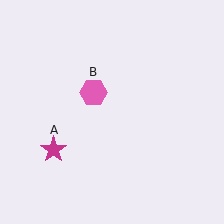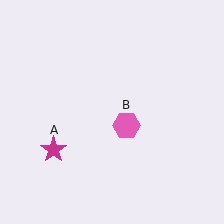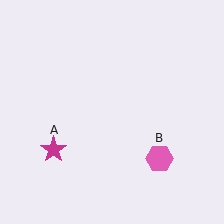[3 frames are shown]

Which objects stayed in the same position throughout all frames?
Magenta star (object A) remained stationary.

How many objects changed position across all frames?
1 object changed position: pink hexagon (object B).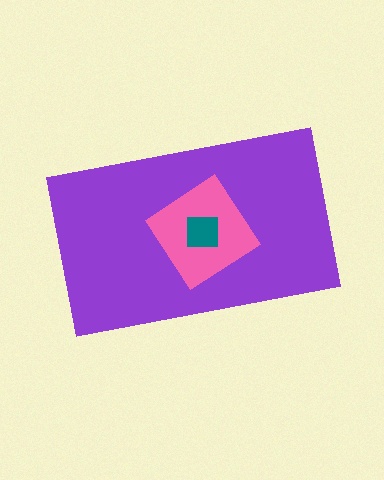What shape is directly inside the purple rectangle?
The pink diamond.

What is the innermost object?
The teal square.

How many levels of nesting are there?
3.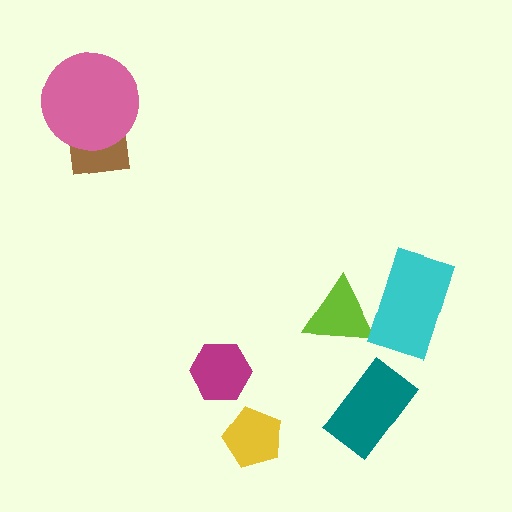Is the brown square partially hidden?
Yes, it is partially covered by another shape.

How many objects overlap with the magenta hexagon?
0 objects overlap with the magenta hexagon.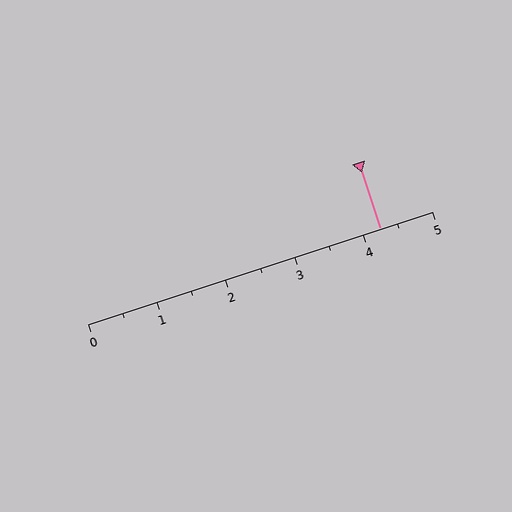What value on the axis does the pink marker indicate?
The marker indicates approximately 4.2.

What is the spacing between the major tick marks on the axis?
The major ticks are spaced 1 apart.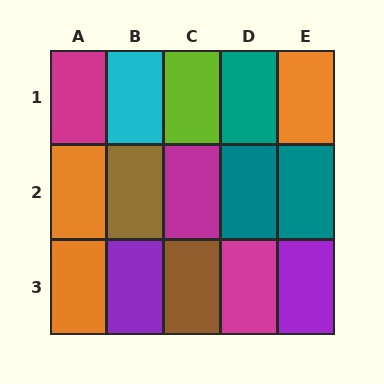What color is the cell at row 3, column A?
Orange.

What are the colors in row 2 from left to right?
Orange, brown, magenta, teal, teal.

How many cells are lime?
1 cell is lime.